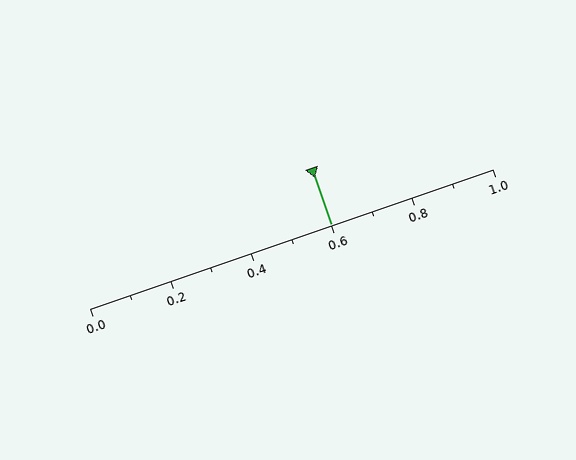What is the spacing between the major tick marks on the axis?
The major ticks are spaced 0.2 apart.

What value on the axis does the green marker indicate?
The marker indicates approximately 0.6.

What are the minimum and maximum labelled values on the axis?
The axis runs from 0.0 to 1.0.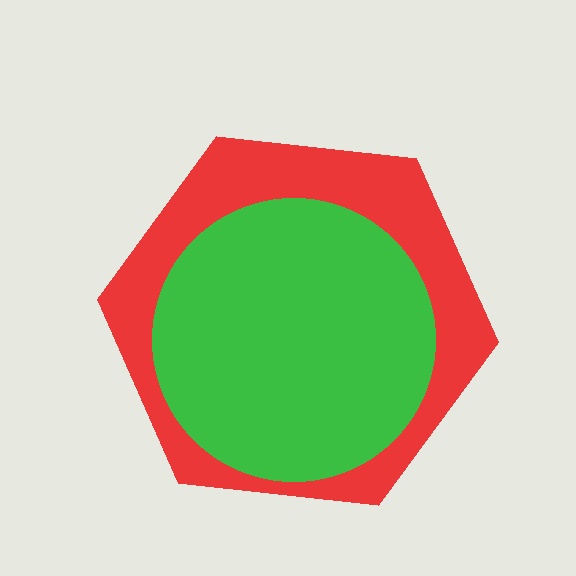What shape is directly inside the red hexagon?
The green circle.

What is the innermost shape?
The green circle.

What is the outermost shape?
The red hexagon.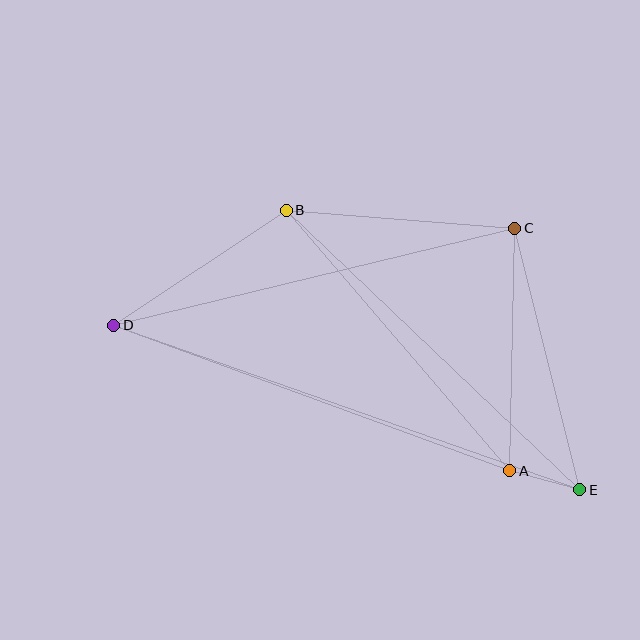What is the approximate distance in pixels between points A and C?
The distance between A and C is approximately 242 pixels.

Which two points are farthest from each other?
Points D and E are farthest from each other.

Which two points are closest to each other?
Points A and E are closest to each other.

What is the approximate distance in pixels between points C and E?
The distance between C and E is approximately 269 pixels.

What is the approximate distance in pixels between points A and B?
The distance between A and B is approximately 343 pixels.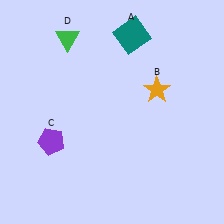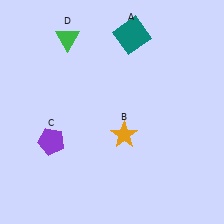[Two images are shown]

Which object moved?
The orange star (B) moved down.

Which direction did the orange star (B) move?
The orange star (B) moved down.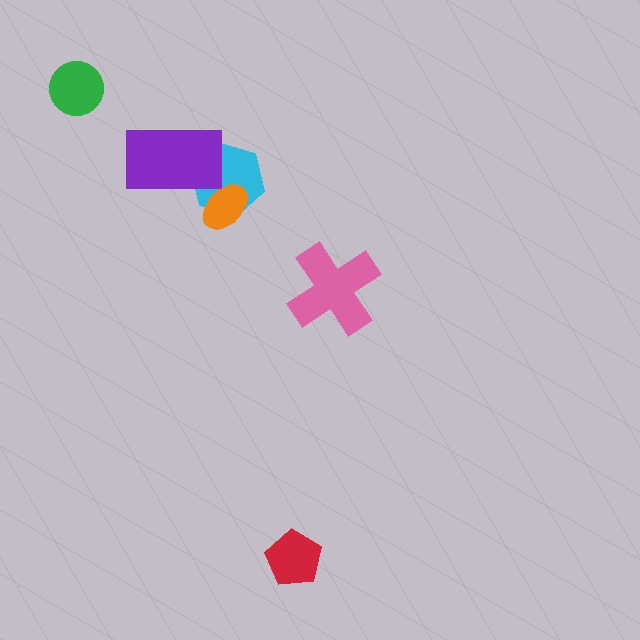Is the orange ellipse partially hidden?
No, no other shape covers it.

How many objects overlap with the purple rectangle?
1 object overlaps with the purple rectangle.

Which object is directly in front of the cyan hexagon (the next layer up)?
The orange ellipse is directly in front of the cyan hexagon.